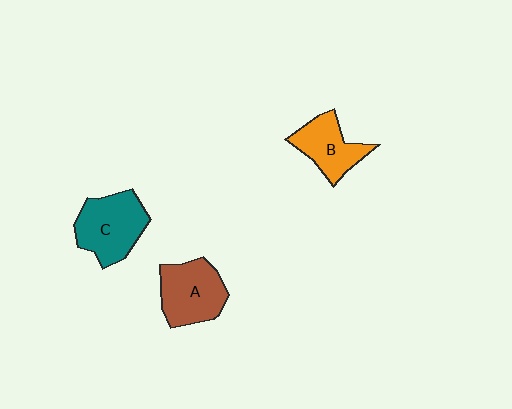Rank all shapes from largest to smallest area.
From largest to smallest: C (teal), A (brown), B (orange).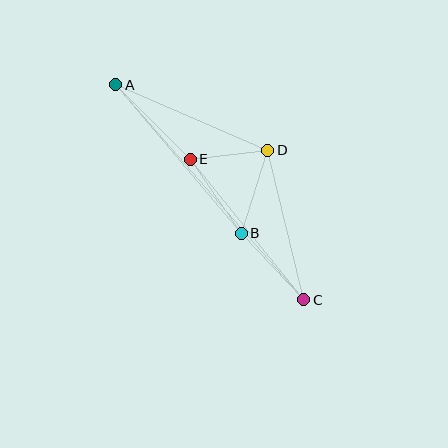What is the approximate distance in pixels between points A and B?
The distance between A and B is approximately 194 pixels.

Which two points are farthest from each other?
Points A and C are farthest from each other.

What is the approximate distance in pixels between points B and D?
The distance between B and D is approximately 87 pixels.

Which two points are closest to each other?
Points D and E are closest to each other.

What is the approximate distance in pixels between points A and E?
The distance between A and E is approximately 105 pixels.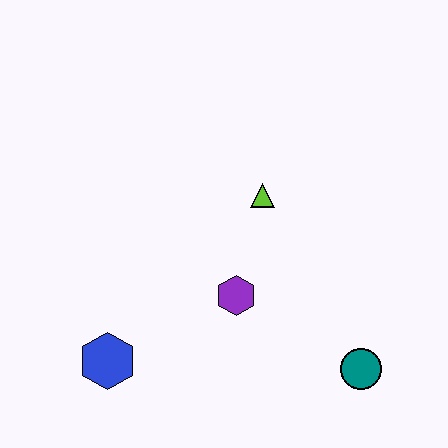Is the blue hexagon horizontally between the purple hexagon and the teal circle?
No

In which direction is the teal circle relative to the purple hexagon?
The teal circle is to the right of the purple hexagon.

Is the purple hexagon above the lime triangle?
No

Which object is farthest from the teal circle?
The blue hexagon is farthest from the teal circle.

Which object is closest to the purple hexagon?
The lime triangle is closest to the purple hexagon.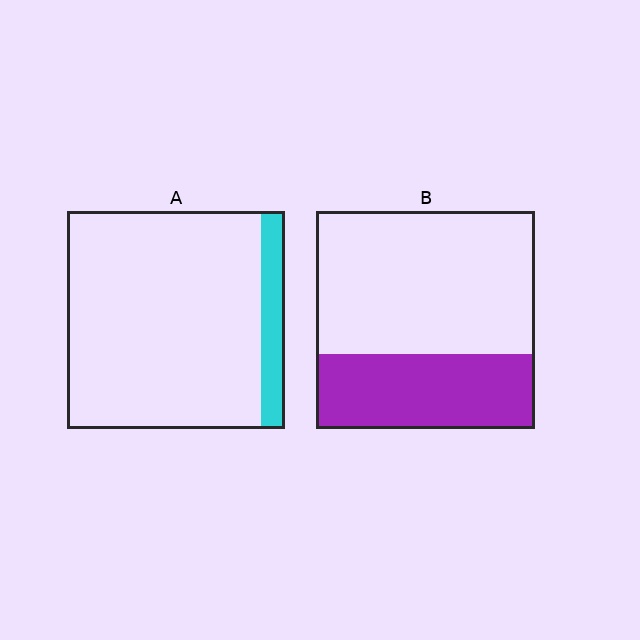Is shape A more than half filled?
No.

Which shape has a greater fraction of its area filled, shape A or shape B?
Shape B.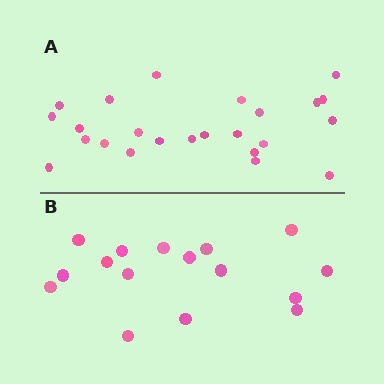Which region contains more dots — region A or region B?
Region A (the top region) has more dots.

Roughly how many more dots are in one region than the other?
Region A has roughly 8 or so more dots than region B.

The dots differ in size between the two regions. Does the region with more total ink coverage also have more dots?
No. Region B has more total ink coverage because its dots are larger, but region A actually contains more individual dots. Total area can be misleading — the number of items is what matters here.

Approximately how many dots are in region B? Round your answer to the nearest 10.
About 20 dots. (The exact count is 16, which rounds to 20.)